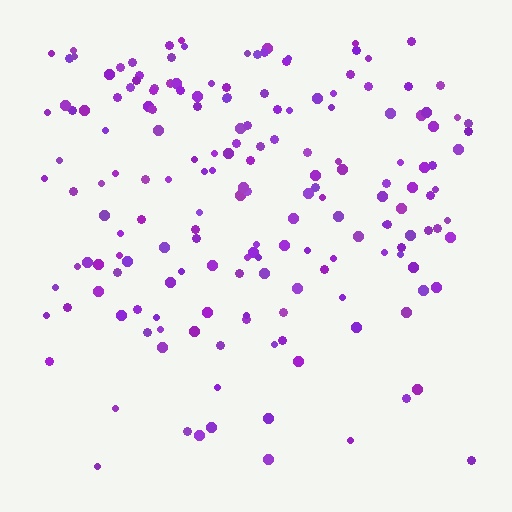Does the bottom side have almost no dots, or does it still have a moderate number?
Still a moderate number, just noticeably fewer than the top.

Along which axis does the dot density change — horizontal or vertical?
Vertical.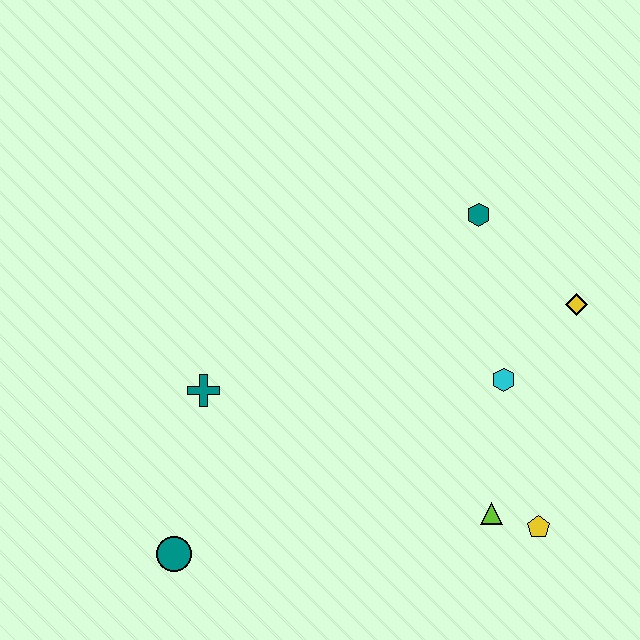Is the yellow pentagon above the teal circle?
Yes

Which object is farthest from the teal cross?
The yellow diamond is farthest from the teal cross.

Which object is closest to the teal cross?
The teal circle is closest to the teal cross.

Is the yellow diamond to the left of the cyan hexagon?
No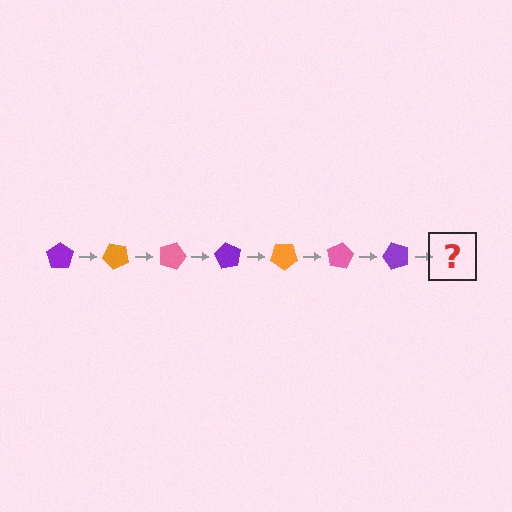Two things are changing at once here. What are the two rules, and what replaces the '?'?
The two rules are that it rotates 45 degrees each step and the color cycles through purple, orange, and pink. The '?' should be an orange pentagon, rotated 315 degrees from the start.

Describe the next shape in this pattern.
It should be an orange pentagon, rotated 315 degrees from the start.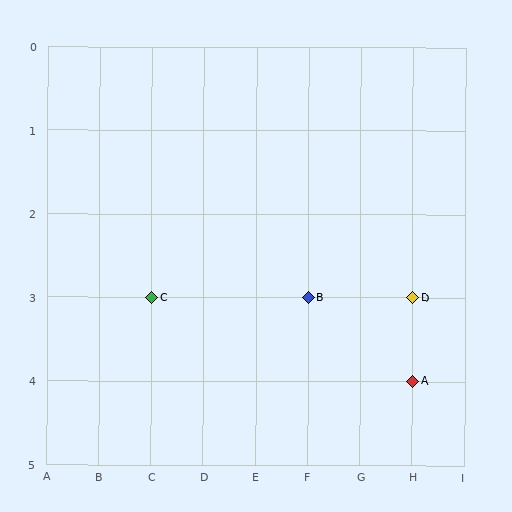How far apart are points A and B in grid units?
Points A and B are 2 columns and 1 row apart (about 2.2 grid units diagonally).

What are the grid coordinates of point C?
Point C is at grid coordinates (C, 3).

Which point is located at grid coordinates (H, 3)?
Point D is at (H, 3).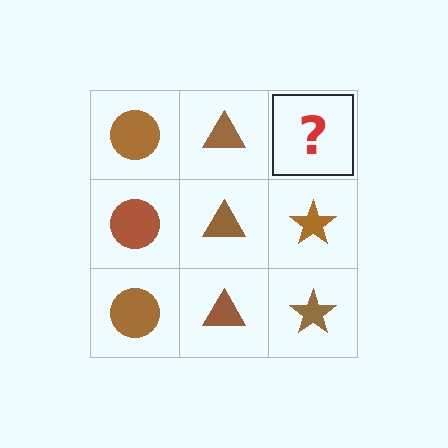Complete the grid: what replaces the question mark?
The question mark should be replaced with a brown star.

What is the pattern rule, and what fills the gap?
The rule is that each column has a consistent shape. The gap should be filled with a brown star.